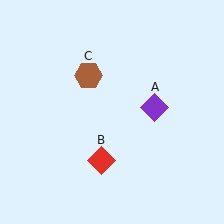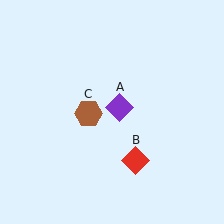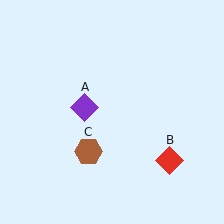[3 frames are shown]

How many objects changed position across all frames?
3 objects changed position: purple diamond (object A), red diamond (object B), brown hexagon (object C).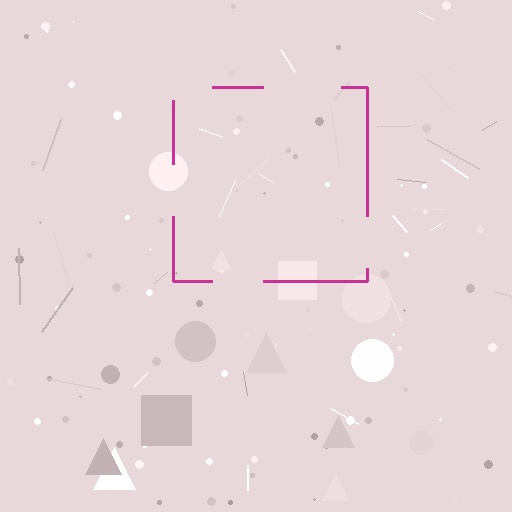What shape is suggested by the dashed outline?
The dashed outline suggests a square.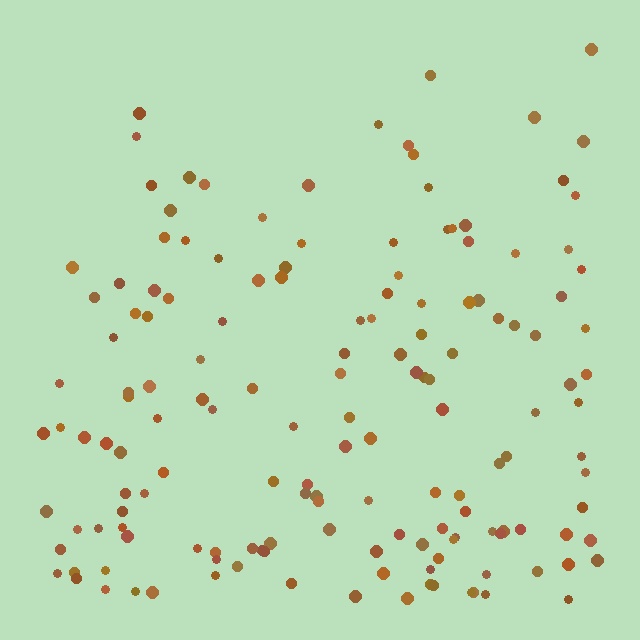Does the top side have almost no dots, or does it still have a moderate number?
Still a moderate number, just noticeably fewer than the bottom.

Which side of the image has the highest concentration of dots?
The bottom.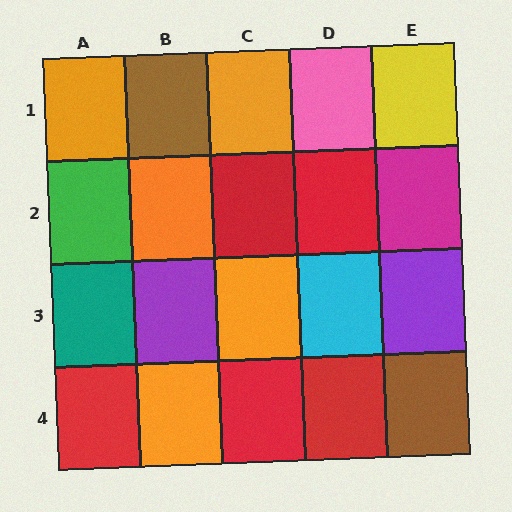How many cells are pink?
1 cell is pink.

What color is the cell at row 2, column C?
Red.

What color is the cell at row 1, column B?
Brown.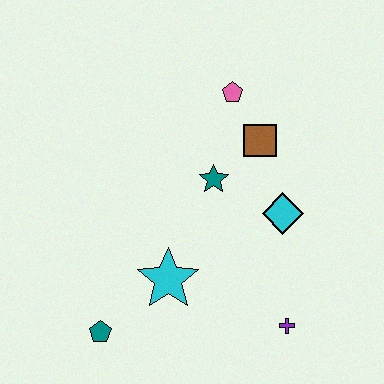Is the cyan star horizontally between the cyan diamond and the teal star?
No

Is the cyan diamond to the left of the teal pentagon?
No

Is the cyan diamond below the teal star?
Yes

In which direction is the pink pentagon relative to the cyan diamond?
The pink pentagon is above the cyan diamond.